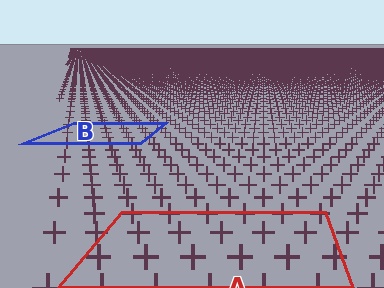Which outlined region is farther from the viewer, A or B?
Region B is farther from the viewer — the texture elements inside it appear smaller and more densely packed.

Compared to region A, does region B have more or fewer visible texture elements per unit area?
Region B has more texture elements per unit area — they are packed more densely because it is farther away.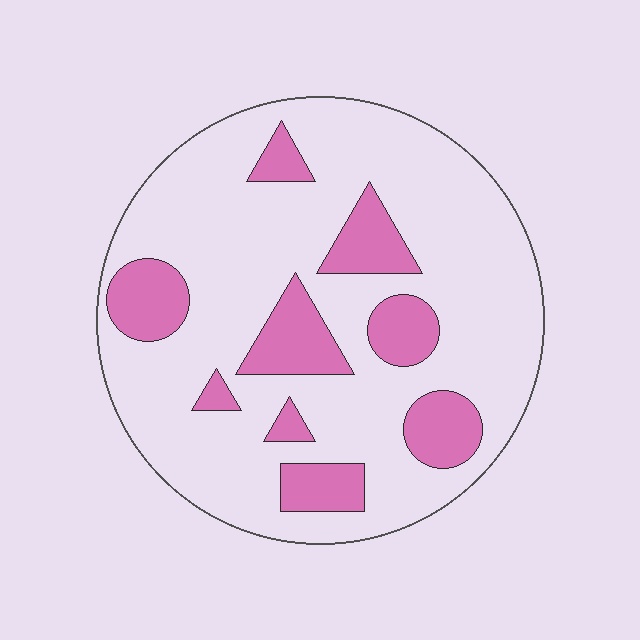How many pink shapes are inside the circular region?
9.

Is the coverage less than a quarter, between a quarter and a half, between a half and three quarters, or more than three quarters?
Less than a quarter.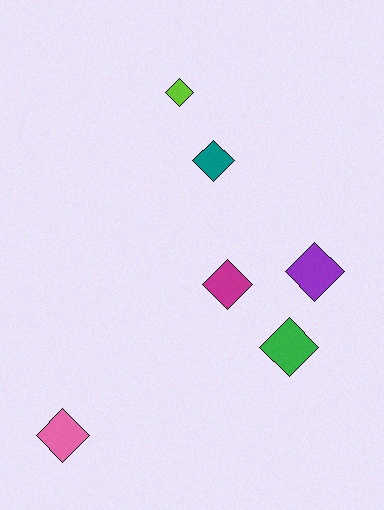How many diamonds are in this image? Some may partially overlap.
There are 6 diamonds.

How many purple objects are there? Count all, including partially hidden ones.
There is 1 purple object.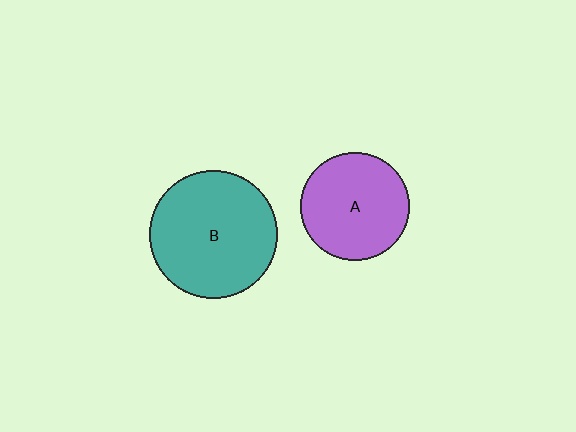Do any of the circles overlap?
No, none of the circles overlap.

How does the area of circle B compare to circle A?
Approximately 1.4 times.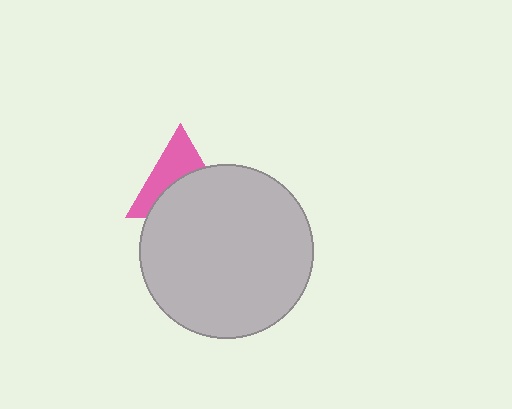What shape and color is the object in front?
The object in front is a light gray circle.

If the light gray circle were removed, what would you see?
You would see the complete pink triangle.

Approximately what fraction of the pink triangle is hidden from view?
Roughly 53% of the pink triangle is hidden behind the light gray circle.